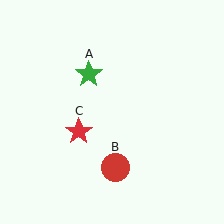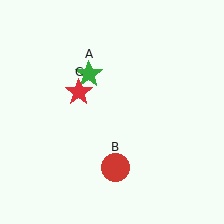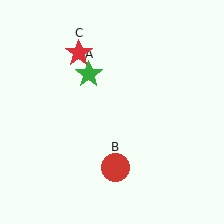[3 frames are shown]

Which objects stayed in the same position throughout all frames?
Green star (object A) and red circle (object B) remained stationary.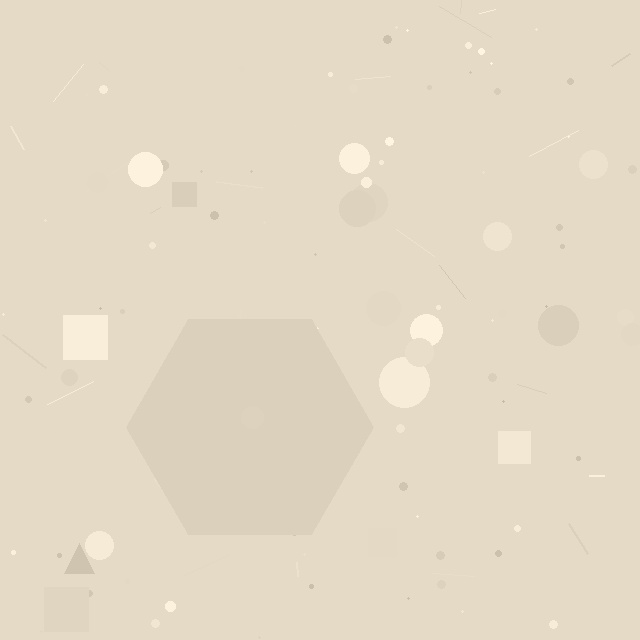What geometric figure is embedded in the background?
A hexagon is embedded in the background.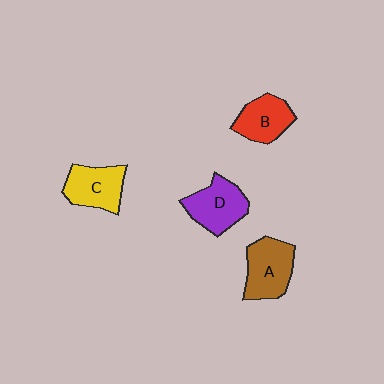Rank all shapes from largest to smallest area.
From largest to smallest: A (brown), D (purple), C (yellow), B (red).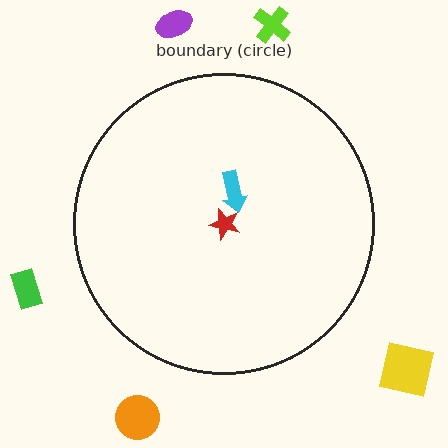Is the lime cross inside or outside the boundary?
Outside.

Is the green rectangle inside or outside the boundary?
Outside.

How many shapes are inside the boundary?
2 inside, 5 outside.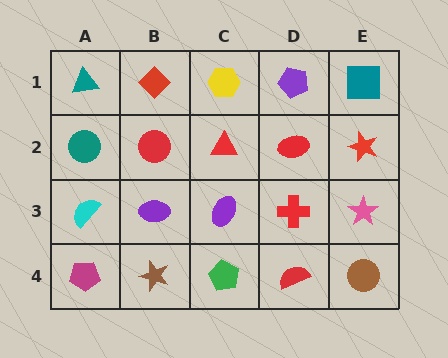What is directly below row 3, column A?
A magenta pentagon.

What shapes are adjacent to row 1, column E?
A red star (row 2, column E), a purple pentagon (row 1, column D).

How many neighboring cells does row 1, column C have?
3.